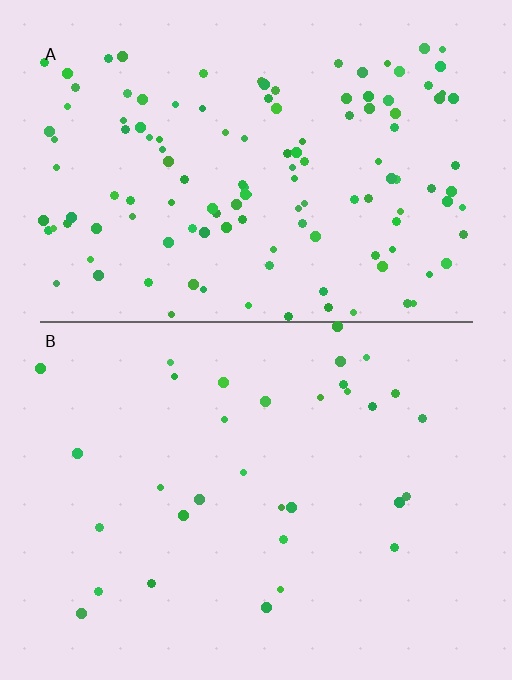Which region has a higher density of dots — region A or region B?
A (the top).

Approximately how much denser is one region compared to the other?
Approximately 4.0× — region A over region B.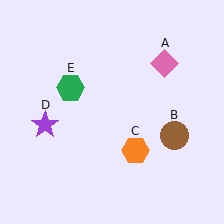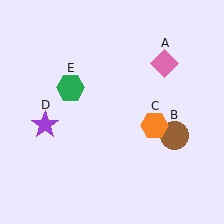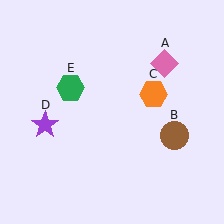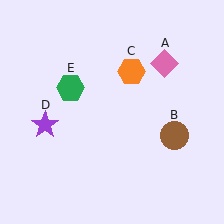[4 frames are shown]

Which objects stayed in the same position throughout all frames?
Pink diamond (object A) and brown circle (object B) and purple star (object D) and green hexagon (object E) remained stationary.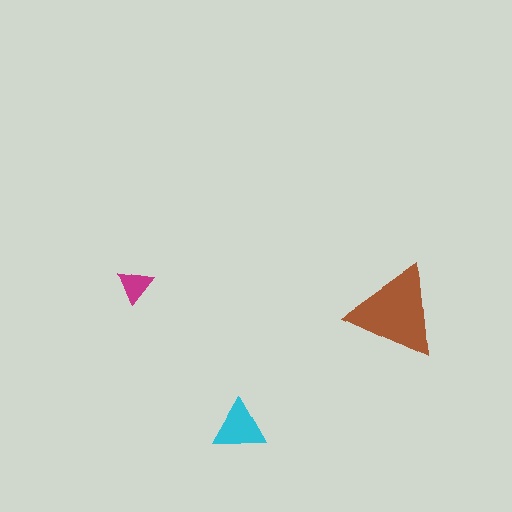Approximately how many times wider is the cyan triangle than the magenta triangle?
About 1.5 times wider.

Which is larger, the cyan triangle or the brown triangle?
The brown one.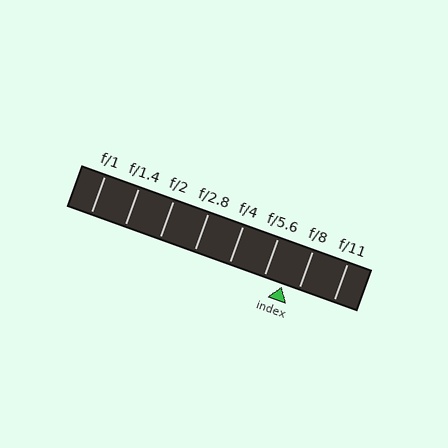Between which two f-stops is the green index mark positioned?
The index mark is between f/5.6 and f/8.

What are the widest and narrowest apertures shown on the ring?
The widest aperture shown is f/1 and the narrowest is f/11.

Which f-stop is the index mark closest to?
The index mark is closest to f/8.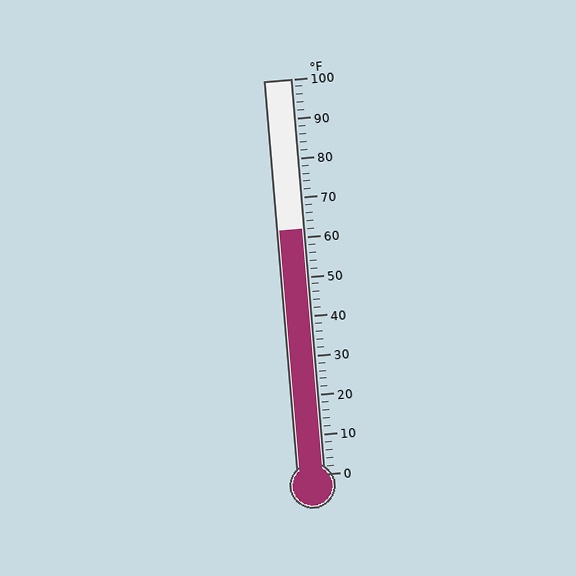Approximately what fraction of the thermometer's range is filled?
The thermometer is filled to approximately 60% of its range.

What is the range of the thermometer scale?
The thermometer scale ranges from 0°F to 100°F.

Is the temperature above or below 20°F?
The temperature is above 20°F.